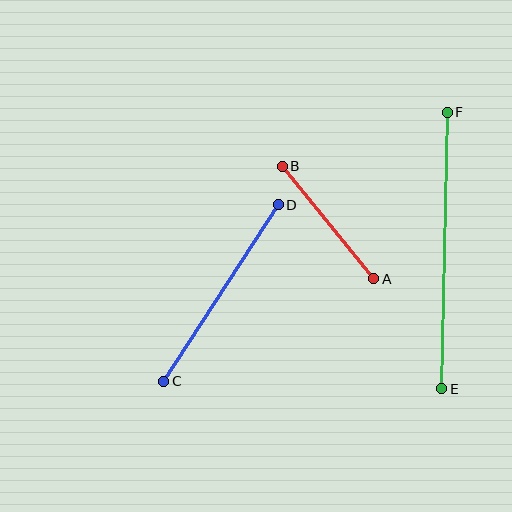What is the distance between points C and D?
The distance is approximately 210 pixels.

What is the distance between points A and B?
The distance is approximately 145 pixels.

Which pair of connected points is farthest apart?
Points E and F are farthest apart.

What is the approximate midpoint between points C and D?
The midpoint is at approximately (221, 293) pixels.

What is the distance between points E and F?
The distance is approximately 277 pixels.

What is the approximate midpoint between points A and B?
The midpoint is at approximately (328, 222) pixels.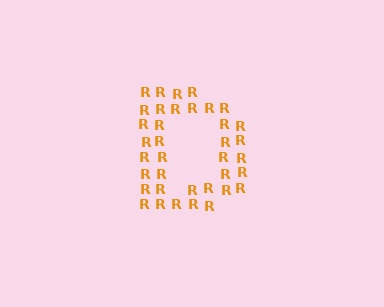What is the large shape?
The large shape is the letter D.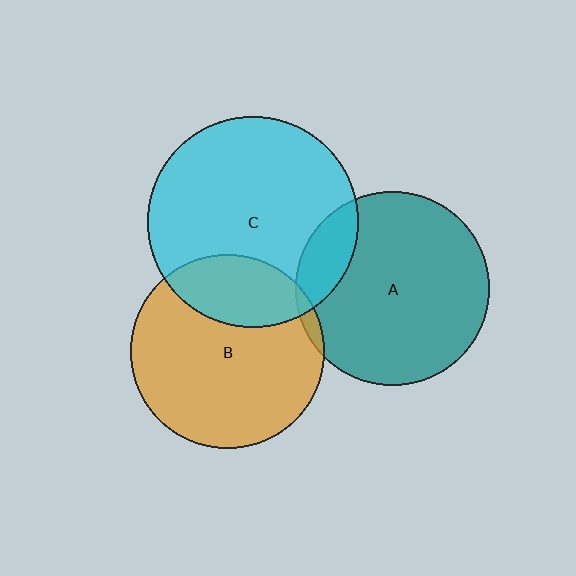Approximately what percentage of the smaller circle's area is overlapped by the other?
Approximately 5%.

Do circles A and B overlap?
Yes.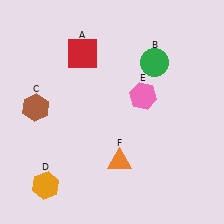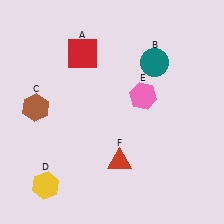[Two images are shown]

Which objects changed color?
B changed from green to teal. D changed from orange to yellow. F changed from orange to red.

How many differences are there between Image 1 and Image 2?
There are 3 differences between the two images.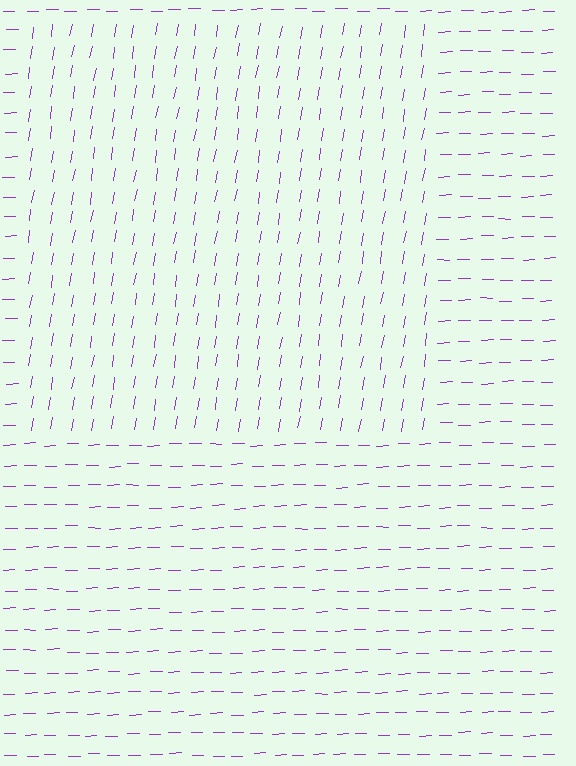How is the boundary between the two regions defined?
The boundary is defined purely by a change in line orientation (approximately 78 degrees difference). All lines are the same color and thickness.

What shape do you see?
I see a rectangle.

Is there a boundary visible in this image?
Yes, there is a texture boundary formed by a change in line orientation.